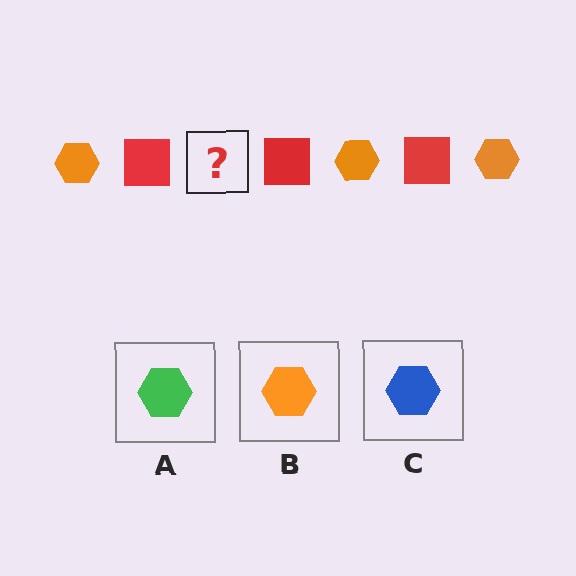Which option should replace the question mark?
Option B.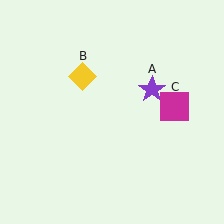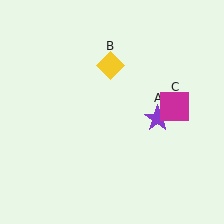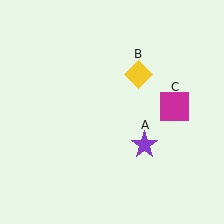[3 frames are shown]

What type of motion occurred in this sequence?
The purple star (object A), yellow diamond (object B) rotated clockwise around the center of the scene.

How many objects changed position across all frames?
2 objects changed position: purple star (object A), yellow diamond (object B).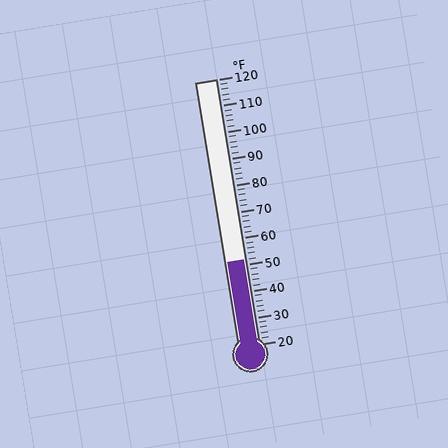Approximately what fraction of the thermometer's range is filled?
The thermometer is filled to approximately 30% of its range.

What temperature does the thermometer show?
The thermometer shows approximately 52°F.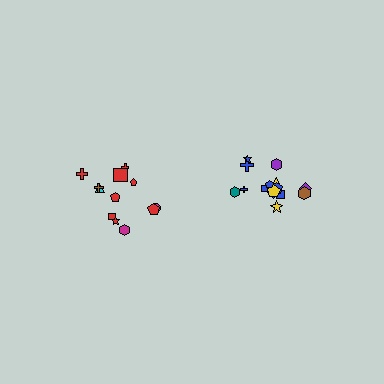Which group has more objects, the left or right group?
The right group.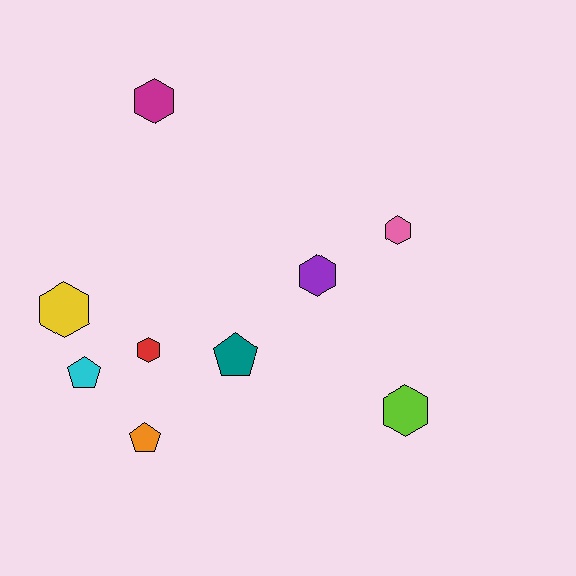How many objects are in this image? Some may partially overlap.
There are 9 objects.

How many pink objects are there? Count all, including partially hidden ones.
There is 1 pink object.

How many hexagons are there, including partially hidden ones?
There are 6 hexagons.